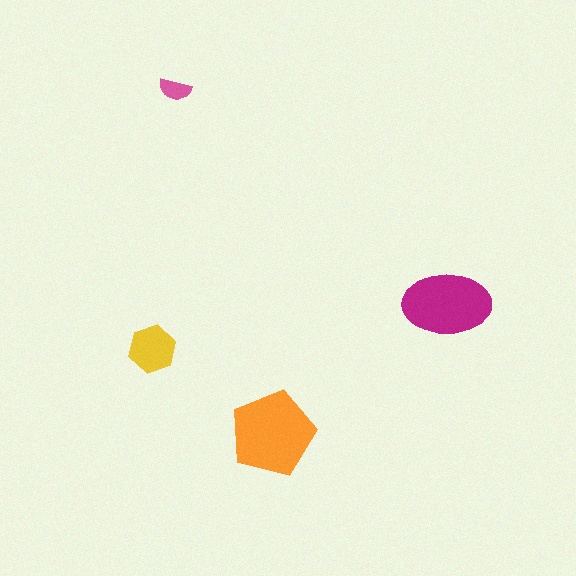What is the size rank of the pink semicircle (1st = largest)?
4th.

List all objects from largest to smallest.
The orange pentagon, the magenta ellipse, the yellow hexagon, the pink semicircle.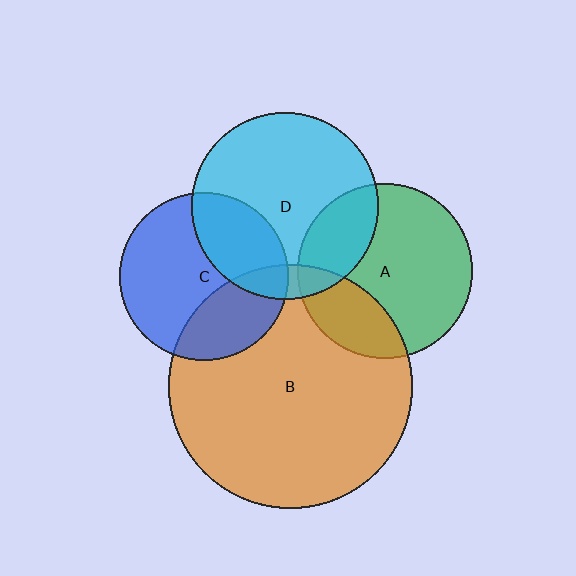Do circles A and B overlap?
Yes.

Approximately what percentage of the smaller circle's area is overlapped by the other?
Approximately 25%.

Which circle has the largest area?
Circle B (orange).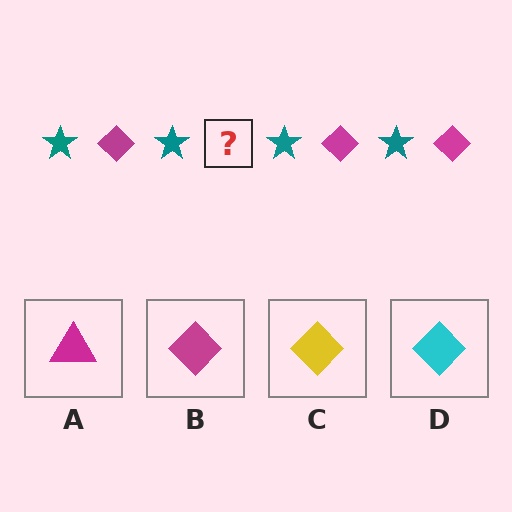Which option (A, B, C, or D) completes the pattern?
B.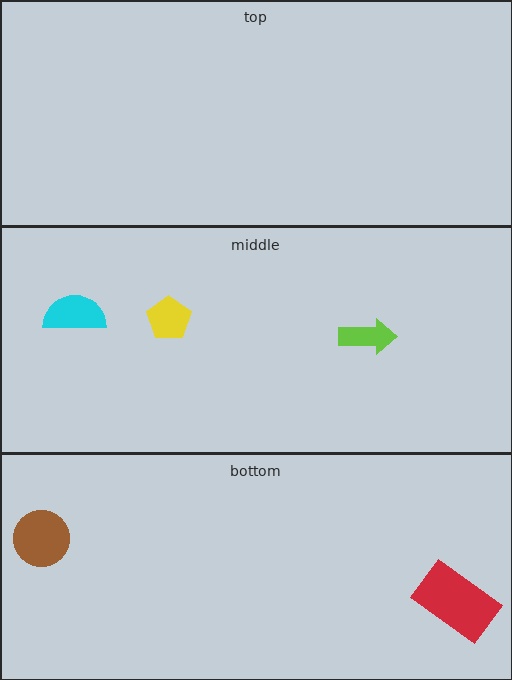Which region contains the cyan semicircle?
The middle region.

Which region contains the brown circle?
The bottom region.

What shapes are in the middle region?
The yellow pentagon, the cyan semicircle, the lime arrow.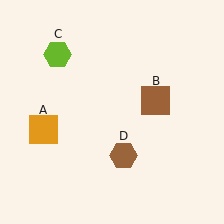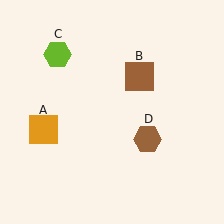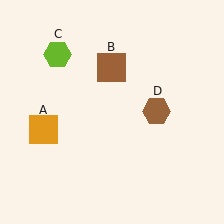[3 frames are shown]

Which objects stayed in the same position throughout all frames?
Orange square (object A) and lime hexagon (object C) remained stationary.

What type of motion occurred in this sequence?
The brown square (object B), brown hexagon (object D) rotated counterclockwise around the center of the scene.